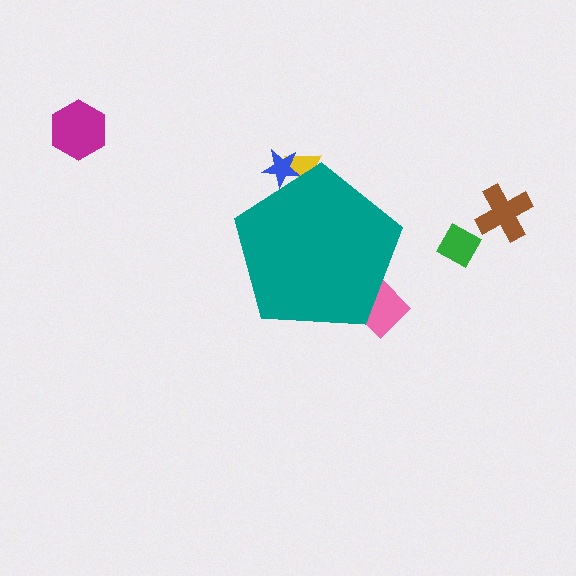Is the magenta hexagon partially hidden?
No, the magenta hexagon is fully visible.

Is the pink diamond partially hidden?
Yes, the pink diamond is partially hidden behind the teal pentagon.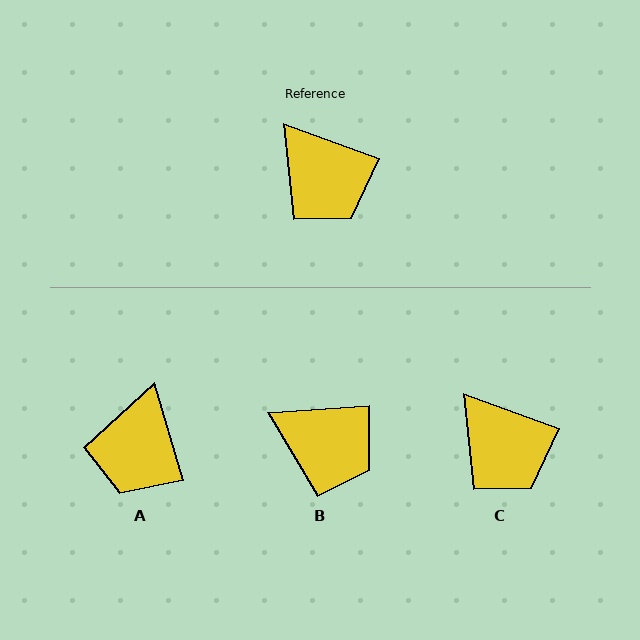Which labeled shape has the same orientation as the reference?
C.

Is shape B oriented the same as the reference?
No, it is off by about 25 degrees.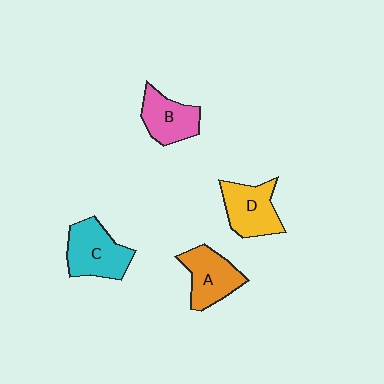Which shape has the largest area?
Shape C (cyan).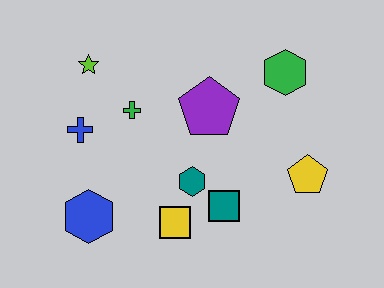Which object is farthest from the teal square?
The lime star is farthest from the teal square.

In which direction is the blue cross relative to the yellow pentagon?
The blue cross is to the left of the yellow pentagon.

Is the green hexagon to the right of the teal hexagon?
Yes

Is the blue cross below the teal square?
No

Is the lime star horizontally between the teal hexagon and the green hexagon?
No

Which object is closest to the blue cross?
The green cross is closest to the blue cross.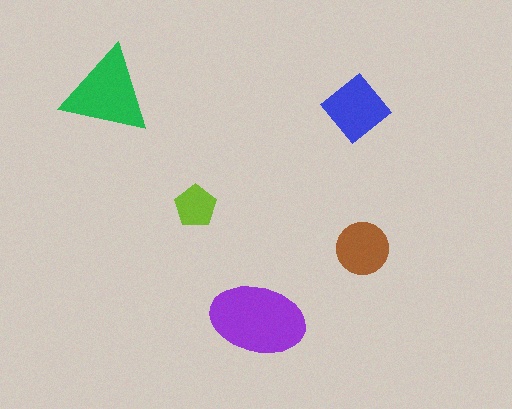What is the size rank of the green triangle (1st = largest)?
2nd.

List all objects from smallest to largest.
The lime pentagon, the brown circle, the blue diamond, the green triangle, the purple ellipse.